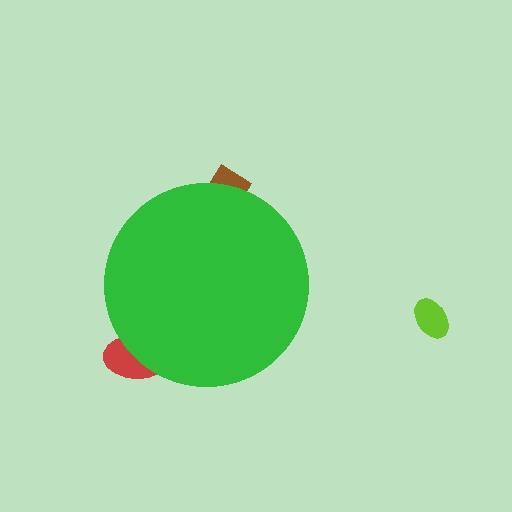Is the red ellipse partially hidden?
Yes, the red ellipse is partially hidden behind the green circle.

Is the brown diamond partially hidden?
Yes, the brown diamond is partially hidden behind the green circle.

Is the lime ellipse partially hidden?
No, the lime ellipse is fully visible.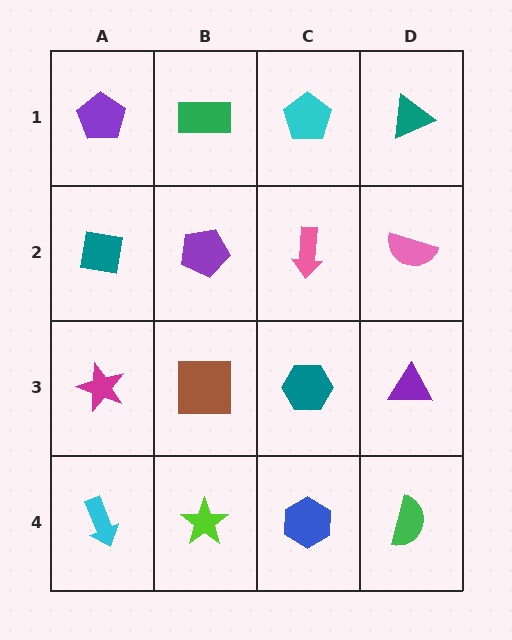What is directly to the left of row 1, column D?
A cyan pentagon.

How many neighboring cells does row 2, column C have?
4.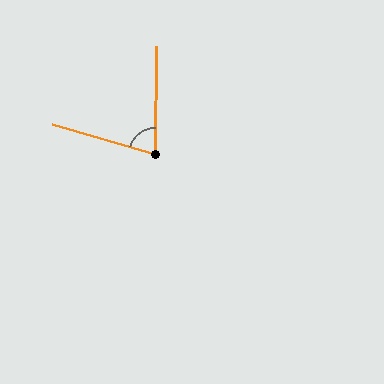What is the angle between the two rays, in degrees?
Approximately 74 degrees.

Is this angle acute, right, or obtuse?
It is acute.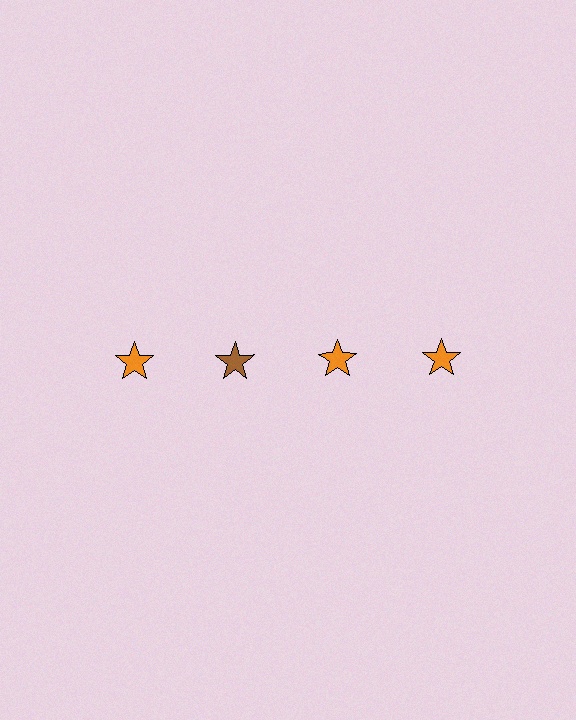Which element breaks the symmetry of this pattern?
The brown star in the top row, second from left column breaks the symmetry. All other shapes are orange stars.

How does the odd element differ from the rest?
It has a different color: brown instead of orange.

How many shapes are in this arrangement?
There are 4 shapes arranged in a grid pattern.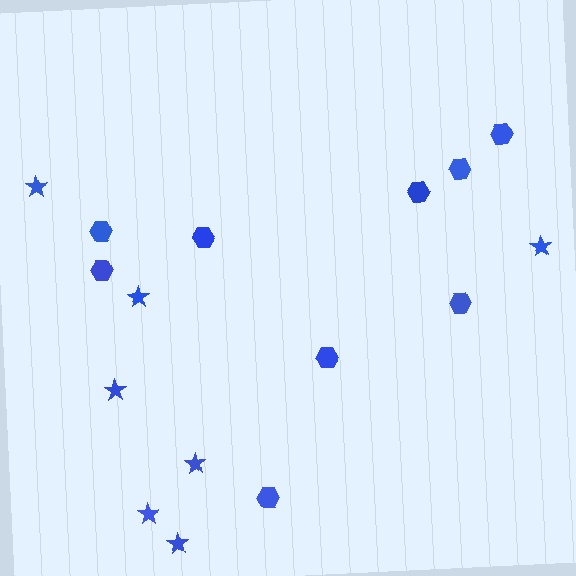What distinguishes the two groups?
There are 2 groups: one group of stars (7) and one group of hexagons (9).